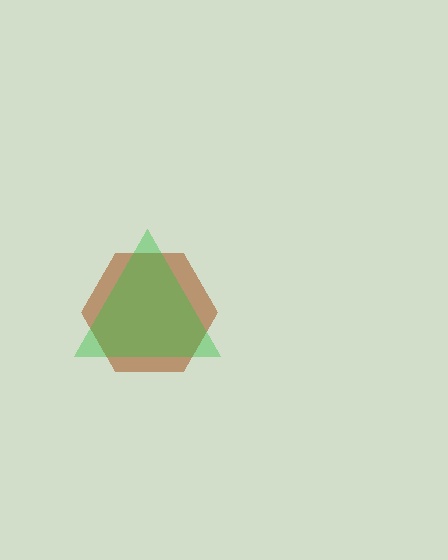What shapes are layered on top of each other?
The layered shapes are: a brown hexagon, a green triangle.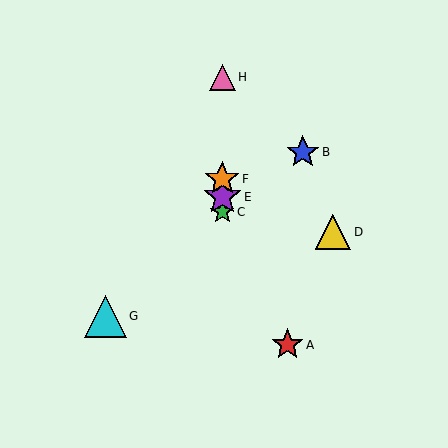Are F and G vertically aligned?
No, F is at x≈222 and G is at x≈106.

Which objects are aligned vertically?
Objects C, E, F, H are aligned vertically.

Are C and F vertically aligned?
Yes, both are at x≈222.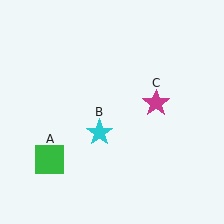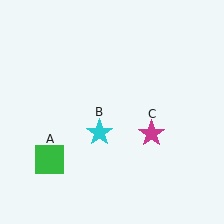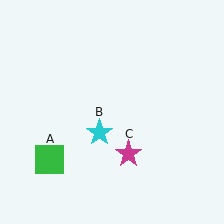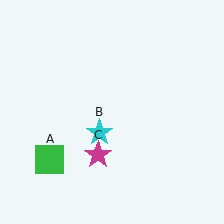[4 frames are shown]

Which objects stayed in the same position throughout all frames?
Green square (object A) and cyan star (object B) remained stationary.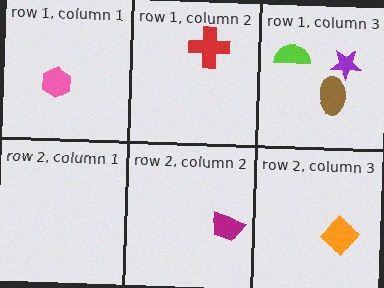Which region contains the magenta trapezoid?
The row 2, column 2 region.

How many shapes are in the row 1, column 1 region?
1.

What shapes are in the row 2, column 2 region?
The magenta trapezoid.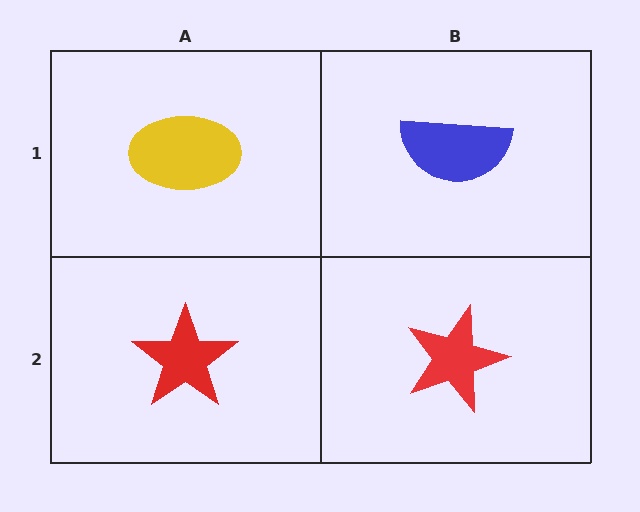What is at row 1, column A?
A yellow ellipse.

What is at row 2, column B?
A red star.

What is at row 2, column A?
A red star.